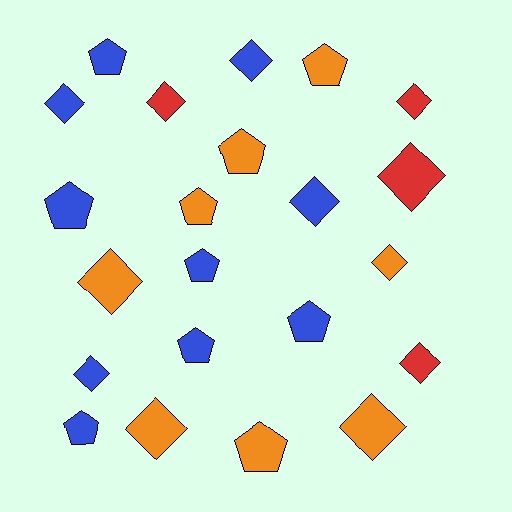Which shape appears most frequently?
Diamond, with 12 objects.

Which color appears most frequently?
Blue, with 10 objects.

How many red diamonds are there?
There are 4 red diamonds.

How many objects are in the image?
There are 22 objects.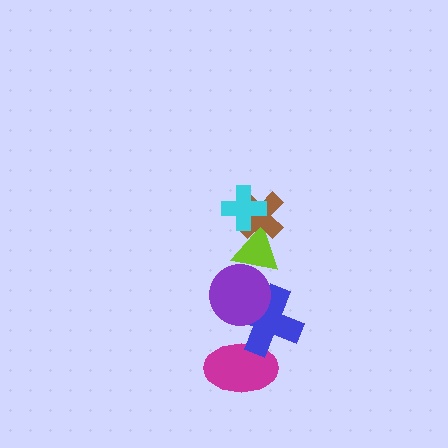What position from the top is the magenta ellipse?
The magenta ellipse is 6th from the top.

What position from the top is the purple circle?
The purple circle is 4th from the top.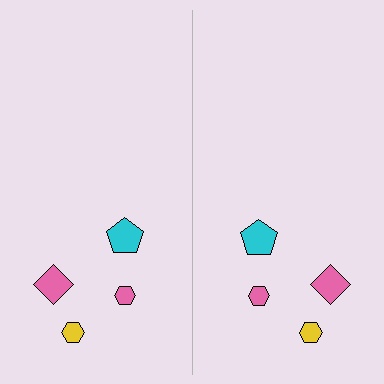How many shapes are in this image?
There are 8 shapes in this image.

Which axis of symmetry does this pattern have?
The pattern has a vertical axis of symmetry running through the center of the image.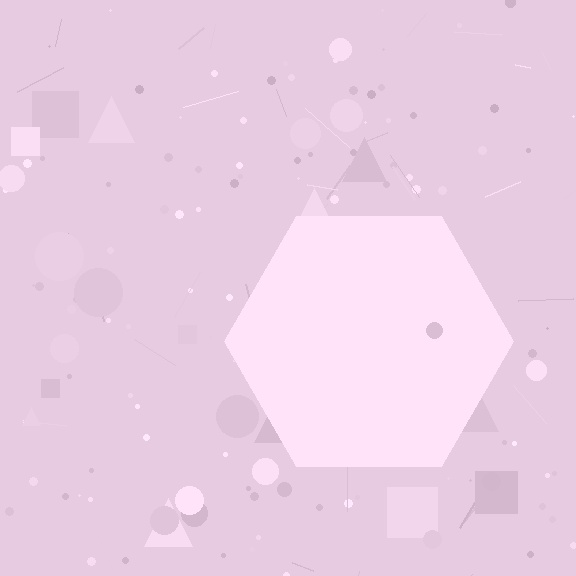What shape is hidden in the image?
A hexagon is hidden in the image.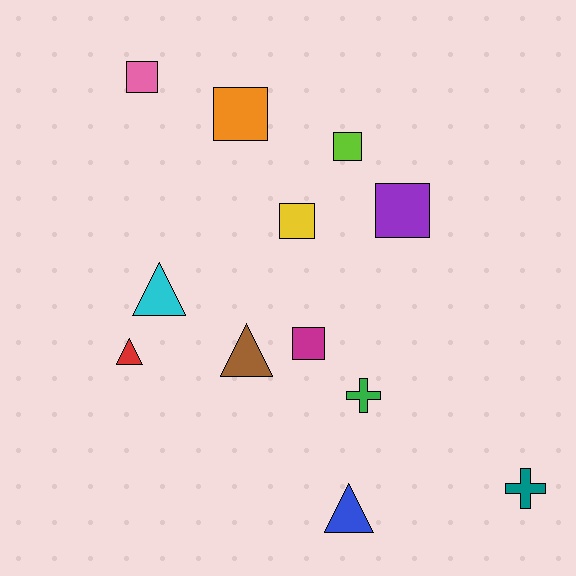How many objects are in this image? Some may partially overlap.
There are 12 objects.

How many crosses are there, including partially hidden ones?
There are 2 crosses.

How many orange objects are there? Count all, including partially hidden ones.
There is 1 orange object.